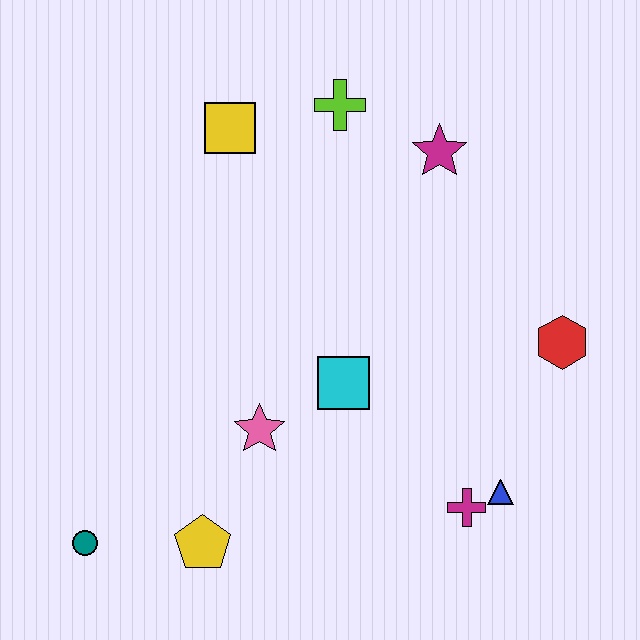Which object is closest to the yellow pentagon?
The teal circle is closest to the yellow pentagon.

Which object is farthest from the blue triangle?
The yellow square is farthest from the blue triangle.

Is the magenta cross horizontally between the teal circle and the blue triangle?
Yes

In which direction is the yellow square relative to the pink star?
The yellow square is above the pink star.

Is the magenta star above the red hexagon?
Yes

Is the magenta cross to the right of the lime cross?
Yes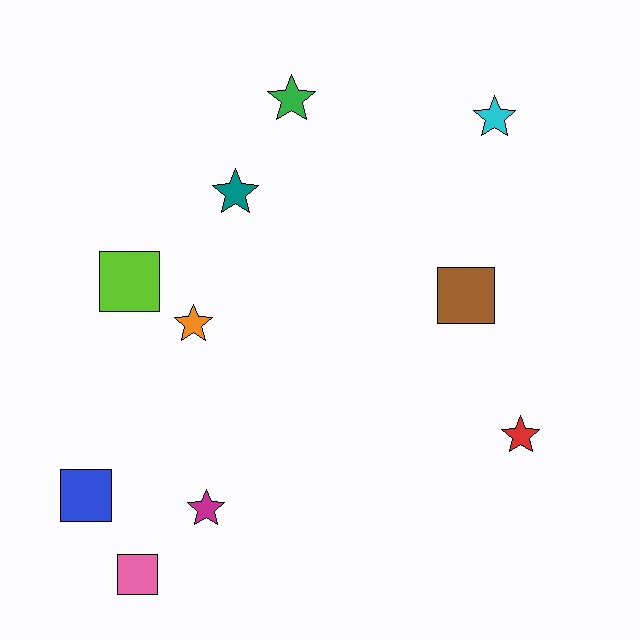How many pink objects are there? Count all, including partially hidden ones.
There is 1 pink object.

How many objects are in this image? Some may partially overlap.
There are 10 objects.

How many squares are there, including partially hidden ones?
There are 4 squares.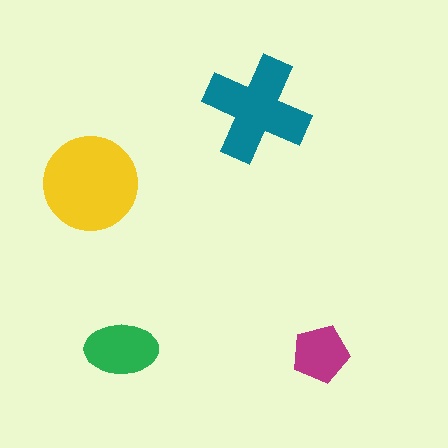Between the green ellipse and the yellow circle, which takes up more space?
The yellow circle.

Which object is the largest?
The yellow circle.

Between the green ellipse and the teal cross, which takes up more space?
The teal cross.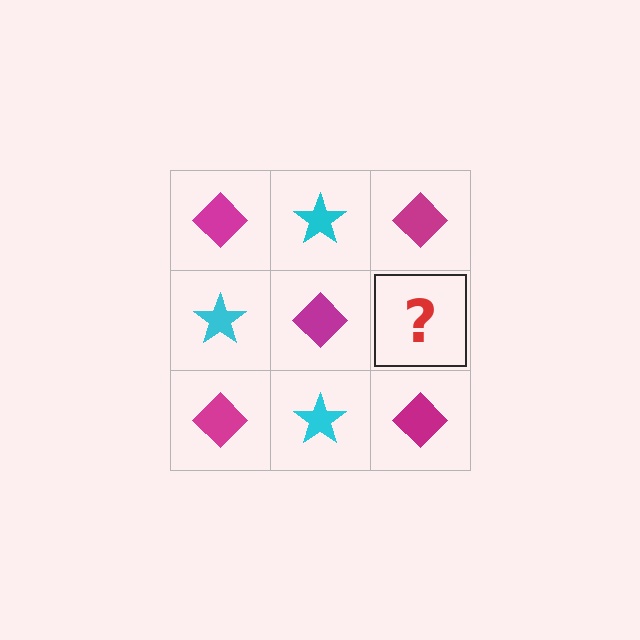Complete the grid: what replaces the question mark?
The question mark should be replaced with a cyan star.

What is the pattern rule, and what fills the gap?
The rule is that it alternates magenta diamond and cyan star in a checkerboard pattern. The gap should be filled with a cyan star.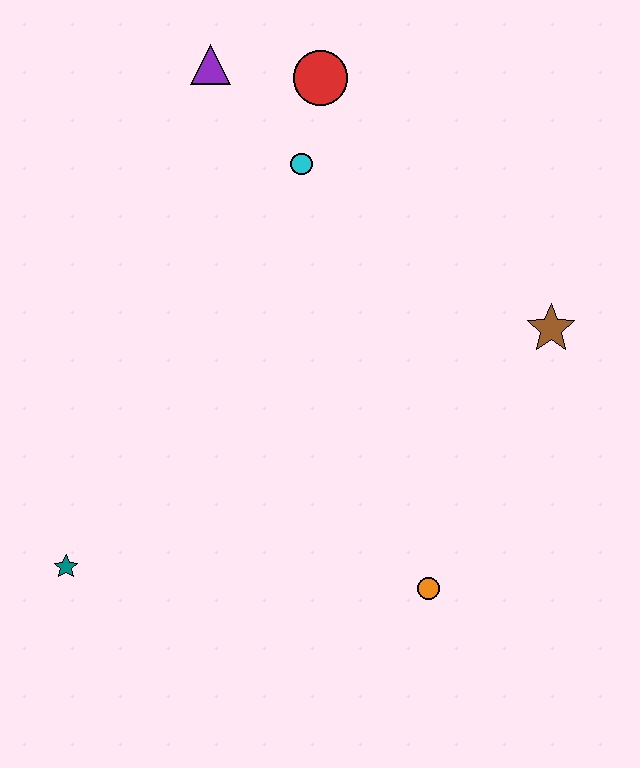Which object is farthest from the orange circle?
The purple triangle is farthest from the orange circle.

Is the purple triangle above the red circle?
Yes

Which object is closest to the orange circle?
The brown star is closest to the orange circle.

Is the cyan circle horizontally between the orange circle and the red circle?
No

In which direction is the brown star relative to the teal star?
The brown star is to the right of the teal star.